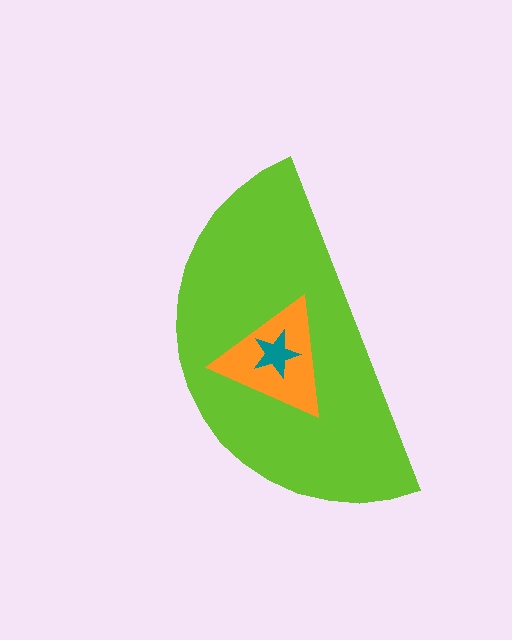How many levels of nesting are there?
3.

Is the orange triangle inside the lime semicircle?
Yes.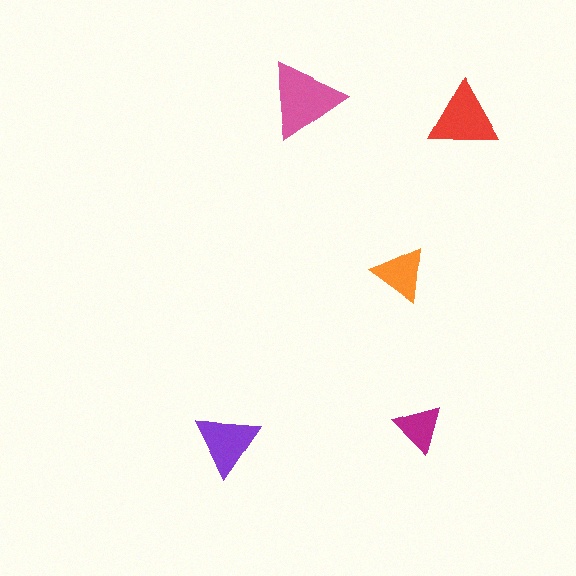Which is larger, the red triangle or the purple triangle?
The red one.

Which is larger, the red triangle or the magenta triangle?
The red one.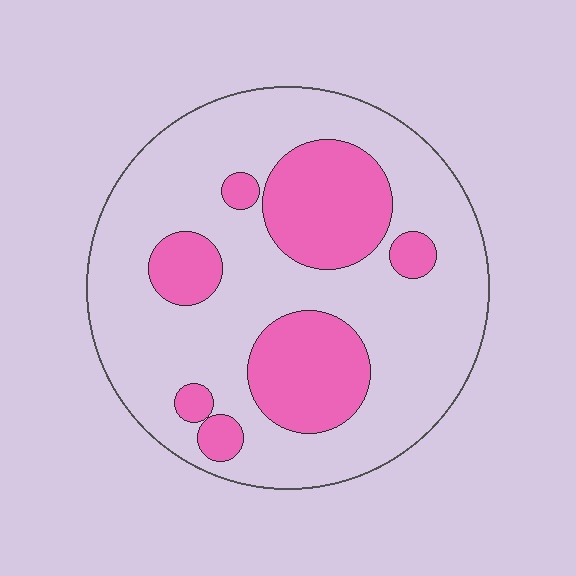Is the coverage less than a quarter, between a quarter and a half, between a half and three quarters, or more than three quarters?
Between a quarter and a half.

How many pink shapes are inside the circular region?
7.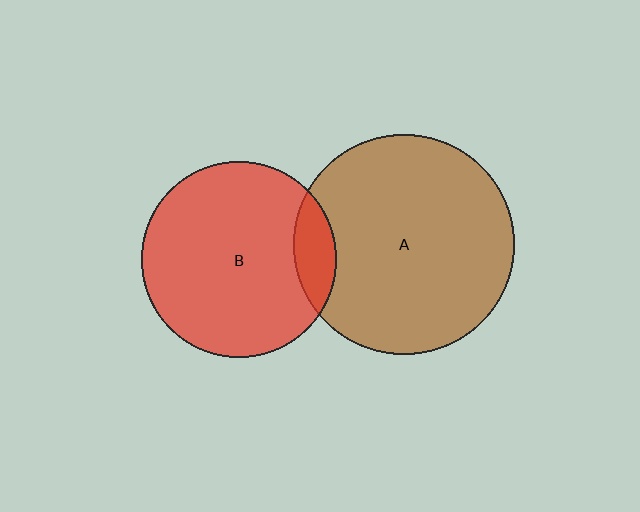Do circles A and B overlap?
Yes.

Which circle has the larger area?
Circle A (brown).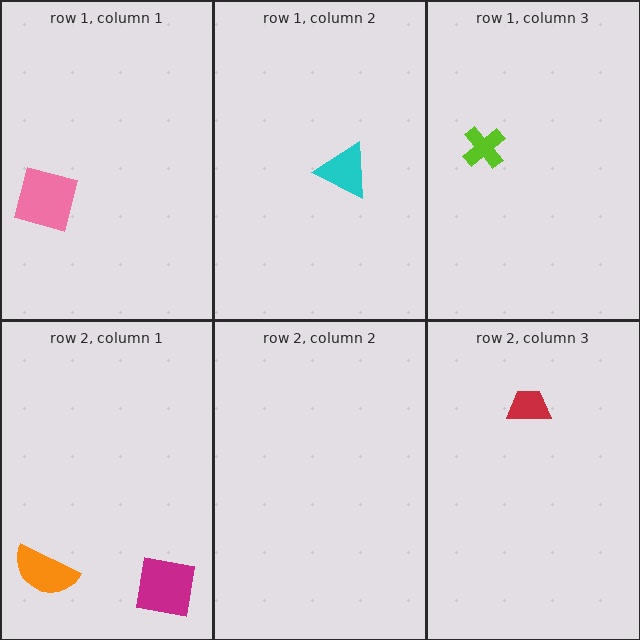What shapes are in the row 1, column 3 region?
The lime cross.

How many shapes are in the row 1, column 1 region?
1.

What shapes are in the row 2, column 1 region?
The magenta square, the orange semicircle.